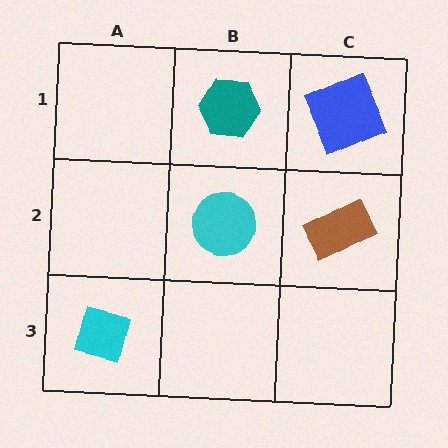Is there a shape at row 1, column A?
No, that cell is empty.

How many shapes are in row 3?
1 shape.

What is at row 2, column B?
A cyan circle.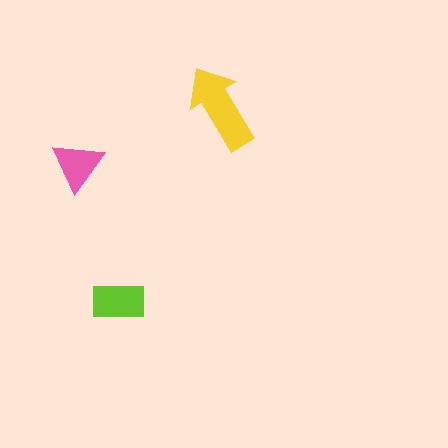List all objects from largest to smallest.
The yellow arrow, the lime rectangle, the pink triangle.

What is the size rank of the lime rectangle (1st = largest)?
2nd.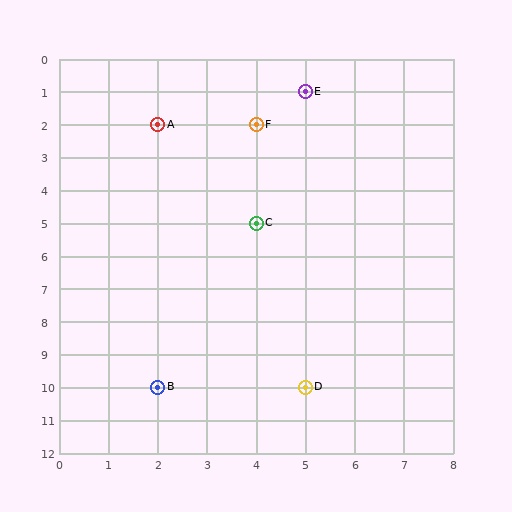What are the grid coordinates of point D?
Point D is at grid coordinates (5, 10).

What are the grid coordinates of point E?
Point E is at grid coordinates (5, 1).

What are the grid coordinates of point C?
Point C is at grid coordinates (4, 5).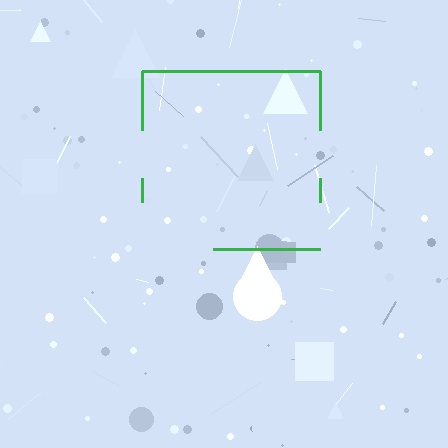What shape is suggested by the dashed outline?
The dashed outline suggests a square.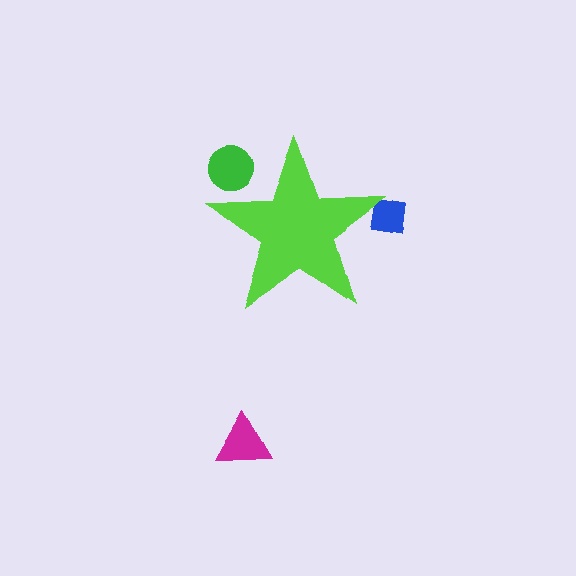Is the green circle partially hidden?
Yes, the green circle is partially hidden behind the lime star.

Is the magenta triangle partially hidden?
No, the magenta triangle is fully visible.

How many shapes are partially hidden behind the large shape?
2 shapes are partially hidden.